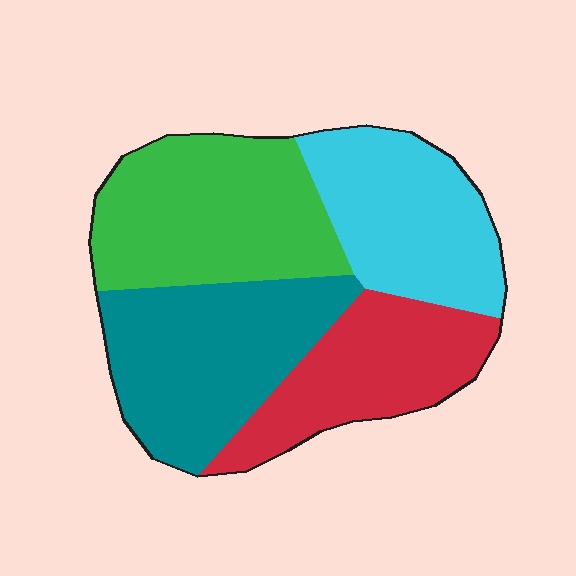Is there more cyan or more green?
Green.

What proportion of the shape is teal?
Teal covers around 30% of the shape.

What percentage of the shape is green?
Green takes up about one quarter (1/4) of the shape.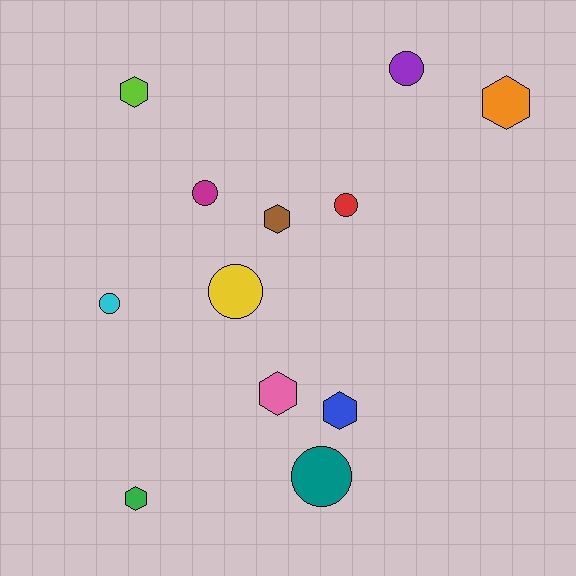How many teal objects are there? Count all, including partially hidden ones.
There is 1 teal object.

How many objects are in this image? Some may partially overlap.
There are 12 objects.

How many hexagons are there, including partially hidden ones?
There are 6 hexagons.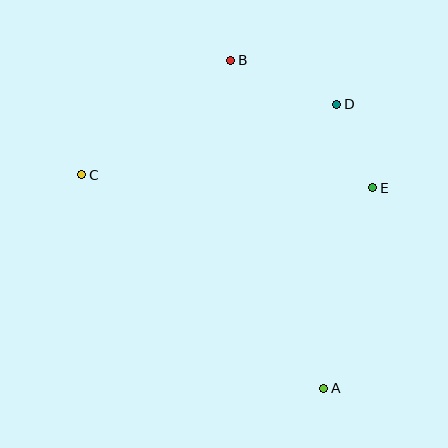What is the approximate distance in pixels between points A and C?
The distance between A and C is approximately 323 pixels.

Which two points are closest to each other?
Points D and E are closest to each other.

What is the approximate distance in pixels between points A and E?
The distance between A and E is approximately 207 pixels.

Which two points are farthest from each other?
Points A and B are farthest from each other.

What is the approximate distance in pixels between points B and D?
The distance between B and D is approximately 115 pixels.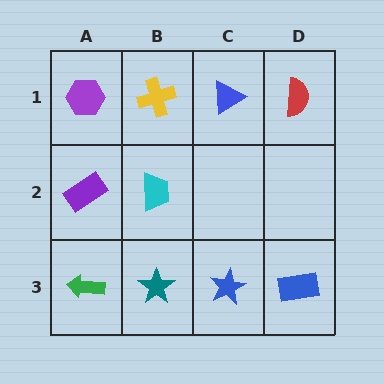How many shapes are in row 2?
2 shapes.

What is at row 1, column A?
A purple hexagon.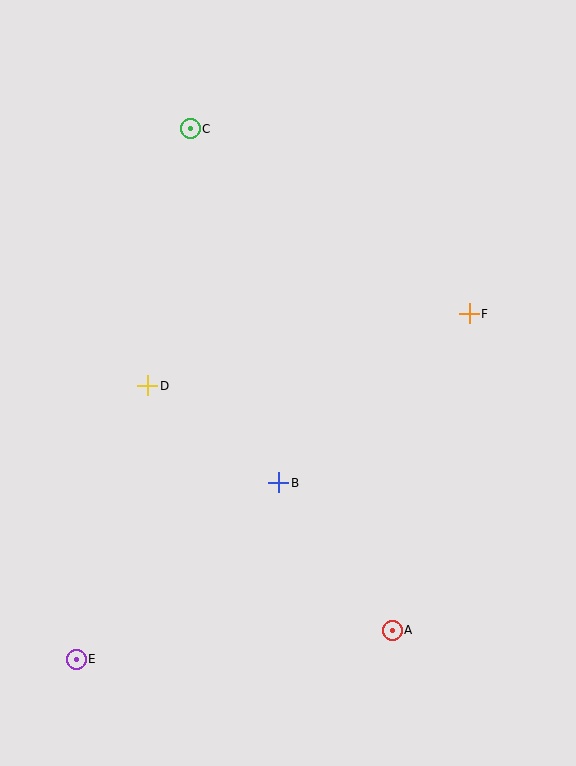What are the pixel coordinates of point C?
Point C is at (190, 129).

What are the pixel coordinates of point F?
Point F is at (469, 314).